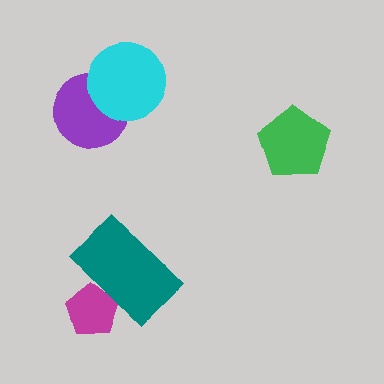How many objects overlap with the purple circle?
1 object overlaps with the purple circle.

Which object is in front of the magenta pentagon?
The teal rectangle is in front of the magenta pentagon.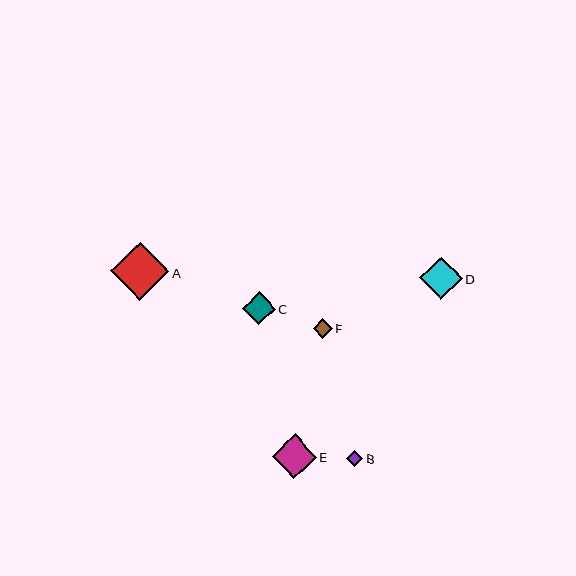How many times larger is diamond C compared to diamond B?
Diamond C is approximately 2.1 times the size of diamond B.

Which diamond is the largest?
Diamond A is the largest with a size of approximately 58 pixels.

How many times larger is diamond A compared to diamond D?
Diamond A is approximately 1.4 times the size of diamond D.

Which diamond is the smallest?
Diamond B is the smallest with a size of approximately 16 pixels.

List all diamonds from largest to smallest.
From largest to smallest: A, E, D, C, F, B.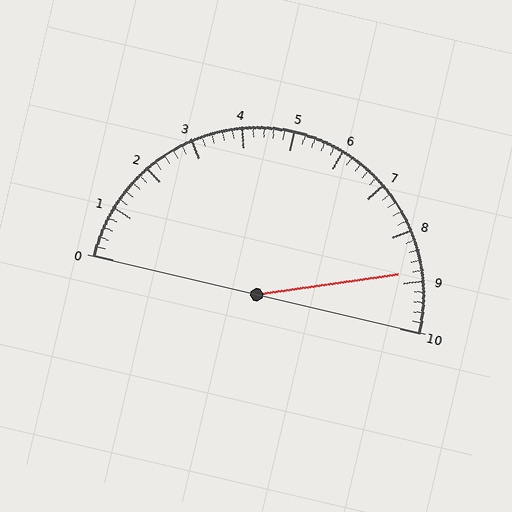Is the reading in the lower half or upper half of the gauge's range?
The reading is in the upper half of the range (0 to 10).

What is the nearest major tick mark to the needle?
The nearest major tick mark is 9.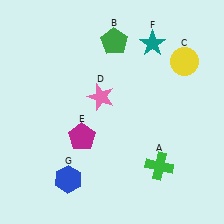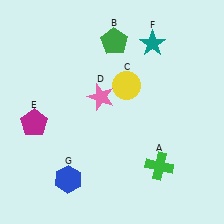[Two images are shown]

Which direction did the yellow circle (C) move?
The yellow circle (C) moved left.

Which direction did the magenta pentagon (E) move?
The magenta pentagon (E) moved left.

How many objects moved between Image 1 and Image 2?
2 objects moved between the two images.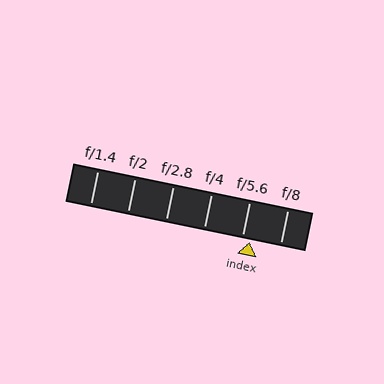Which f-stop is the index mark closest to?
The index mark is closest to f/5.6.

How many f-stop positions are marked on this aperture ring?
There are 6 f-stop positions marked.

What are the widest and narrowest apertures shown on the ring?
The widest aperture shown is f/1.4 and the narrowest is f/8.